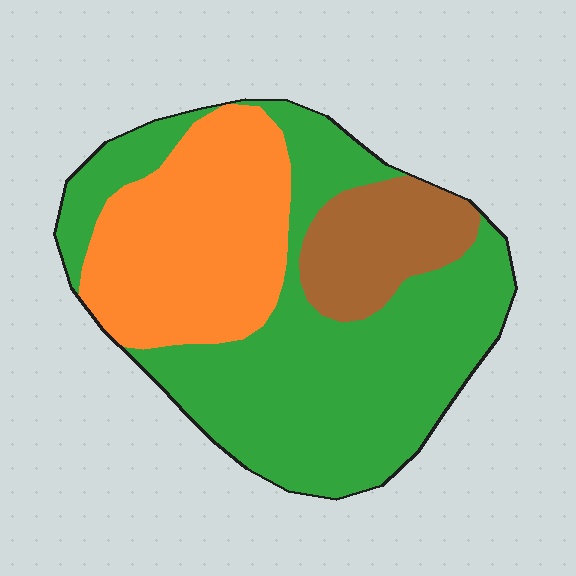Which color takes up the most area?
Green, at roughly 55%.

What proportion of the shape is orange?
Orange takes up about one third (1/3) of the shape.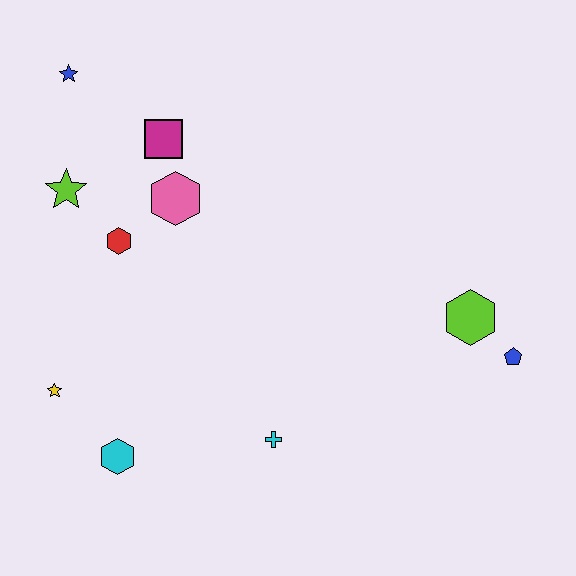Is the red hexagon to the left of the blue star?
No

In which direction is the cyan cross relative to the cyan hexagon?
The cyan cross is to the right of the cyan hexagon.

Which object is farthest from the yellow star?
The blue pentagon is farthest from the yellow star.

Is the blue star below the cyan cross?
No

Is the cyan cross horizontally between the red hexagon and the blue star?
No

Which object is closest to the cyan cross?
The cyan hexagon is closest to the cyan cross.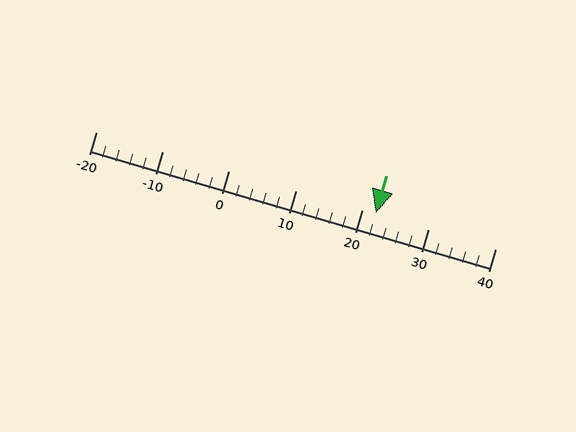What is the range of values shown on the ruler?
The ruler shows values from -20 to 40.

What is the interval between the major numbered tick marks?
The major tick marks are spaced 10 units apart.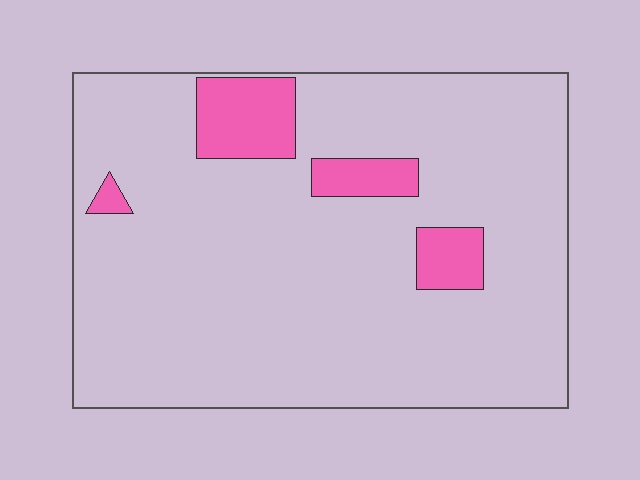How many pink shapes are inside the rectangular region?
4.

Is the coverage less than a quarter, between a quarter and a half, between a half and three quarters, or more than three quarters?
Less than a quarter.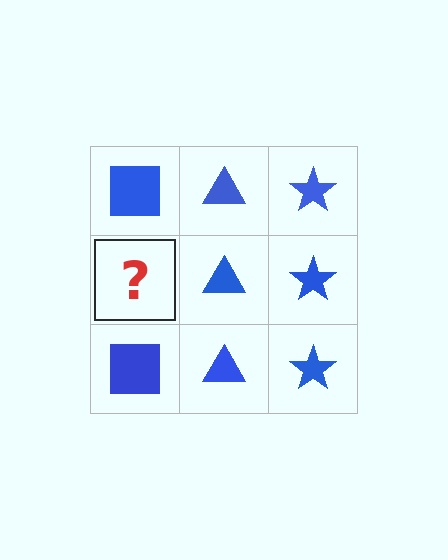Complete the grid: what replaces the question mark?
The question mark should be replaced with a blue square.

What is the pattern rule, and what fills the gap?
The rule is that each column has a consistent shape. The gap should be filled with a blue square.